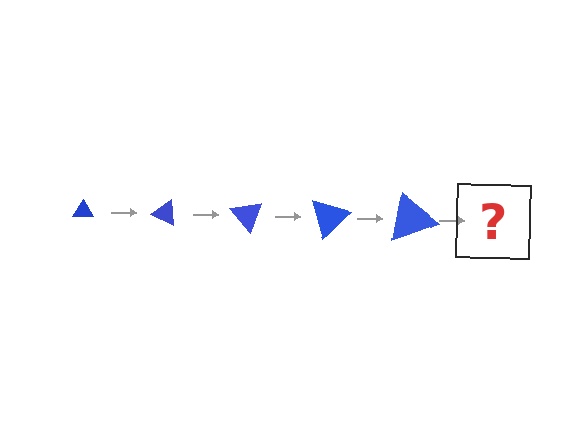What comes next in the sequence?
The next element should be a triangle, larger than the previous one and rotated 125 degrees from the start.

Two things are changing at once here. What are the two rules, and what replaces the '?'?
The two rules are that the triangle grows larger each step and it rotates 25 degrees each step. The '?' should be a triangle, larger than the previous one and rotated 125 degrees from the start.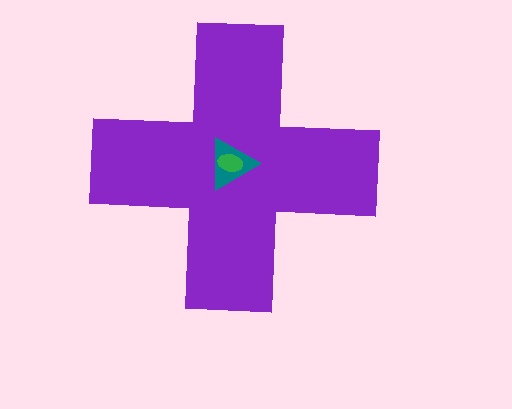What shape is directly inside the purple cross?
The teal triangle.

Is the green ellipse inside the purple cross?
Yes.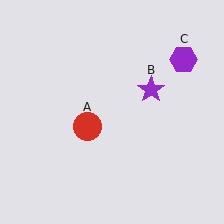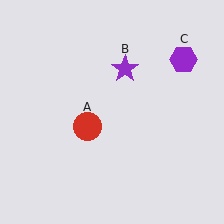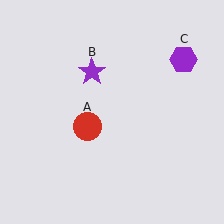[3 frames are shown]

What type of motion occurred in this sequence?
The purple star (object B) rotated counterclockwise around the center of the scene.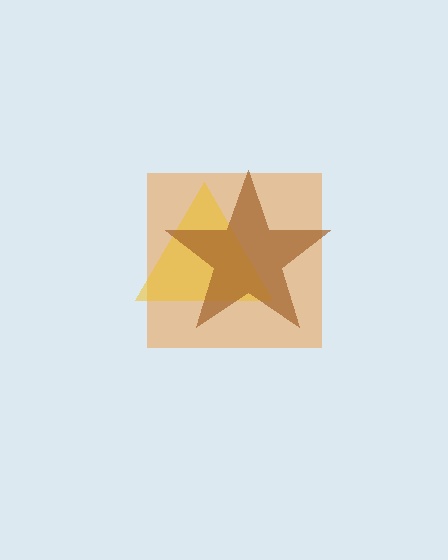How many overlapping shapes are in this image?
There are 3 overlapping shapes in the image.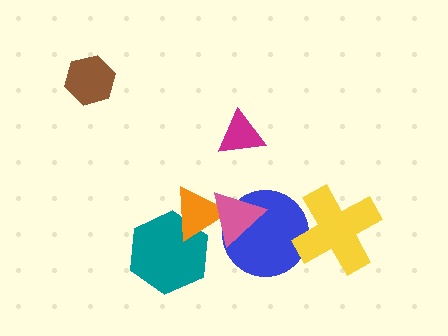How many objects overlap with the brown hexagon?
0 objects overlap with the brown hexagon.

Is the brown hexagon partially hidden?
No, no other shape covers it.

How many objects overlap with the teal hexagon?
1 object overlaps with the teal hexagon.